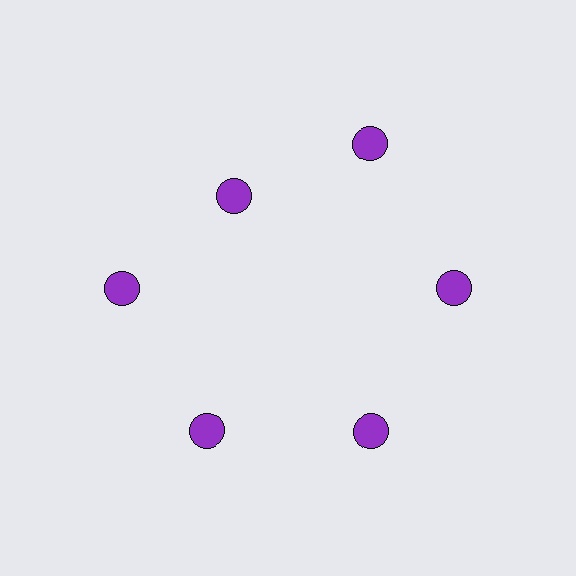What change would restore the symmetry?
The symmetry would be restored by moving it outward, back onto the ring so that all 6 circles sit at equal angles and equal distance from the center.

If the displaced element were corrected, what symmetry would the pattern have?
It would have 6-fold rotational symmetry — the pattern would map onto itself every 60 degrees.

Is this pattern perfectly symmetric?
No. The 6 purple circles are arranged in a ring, but one element near the 11 o'clock position is pulled inward toward the center, breaking the 6-fold rotational symmetry.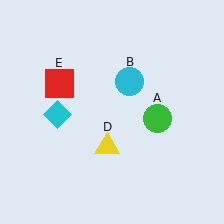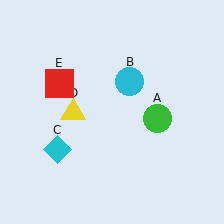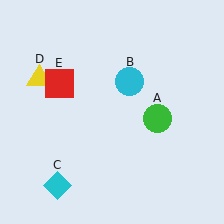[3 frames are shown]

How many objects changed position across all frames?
2 objects changed position: cyan diamond (object C), yellow triangle (object D).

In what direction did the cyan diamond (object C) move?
The cyan diamond (object C) moved down.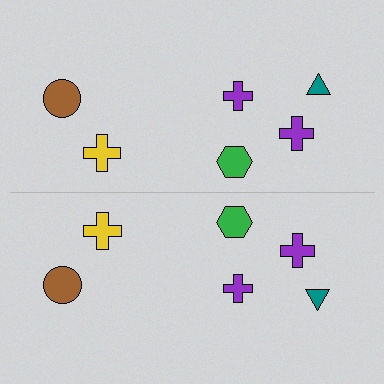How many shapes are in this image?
There are 12 shapes in this image.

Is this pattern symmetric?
Yes, this pattern has bilateral (reflection) symmetry.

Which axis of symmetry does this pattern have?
The pattern has a horizontal axis of symmetry running through the center of the image.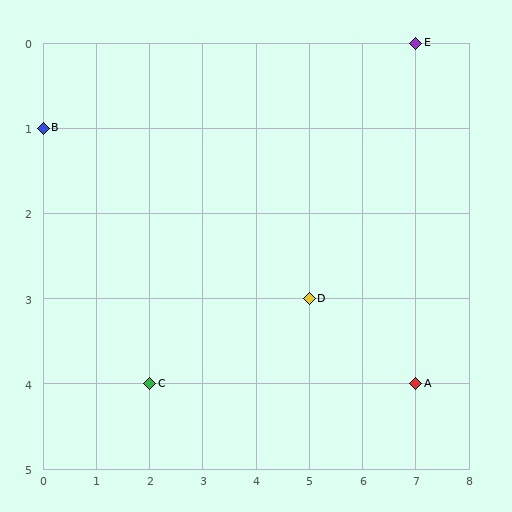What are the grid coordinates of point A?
Point A is at grid coordinates (7, 4).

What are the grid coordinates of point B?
Point B is at grid coordinates (0, 1).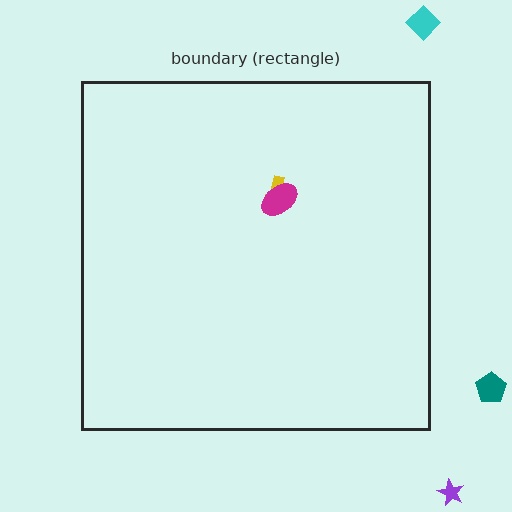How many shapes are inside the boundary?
2 inside, 3 outside.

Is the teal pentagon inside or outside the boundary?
Outside.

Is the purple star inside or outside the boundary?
Outside.